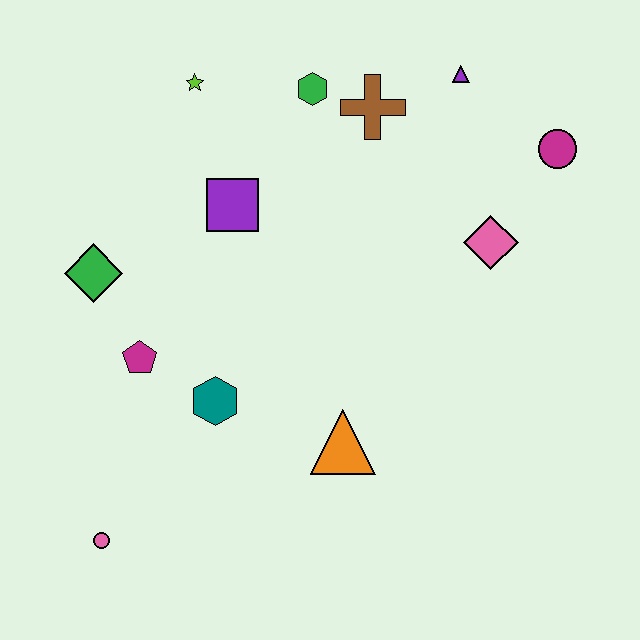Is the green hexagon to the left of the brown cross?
Yes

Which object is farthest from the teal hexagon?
The magenta circle is farthest from the teal hexagon.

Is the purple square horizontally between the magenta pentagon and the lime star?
No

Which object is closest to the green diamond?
The magenta pentagon is closest to the green diamond.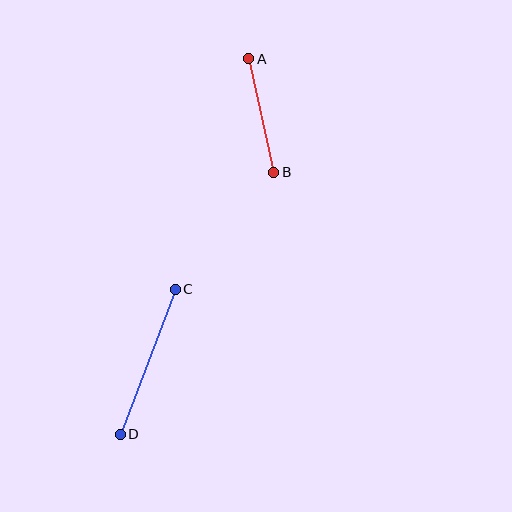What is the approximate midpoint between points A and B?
The midpoint is at approximately (261, 116) pixels.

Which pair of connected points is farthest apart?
Points C and D are farthest apart.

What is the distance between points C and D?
The distance is approximately 155 pixels.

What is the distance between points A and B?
The distance is approximately 117 pixels.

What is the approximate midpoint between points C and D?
The midpoint is at approximately (148, 362) pixels.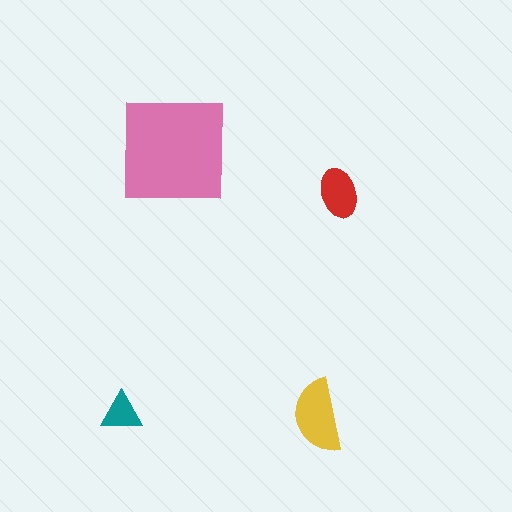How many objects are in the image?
There are 4 objects in the image.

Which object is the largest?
The pink square.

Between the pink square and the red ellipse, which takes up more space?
The pink square.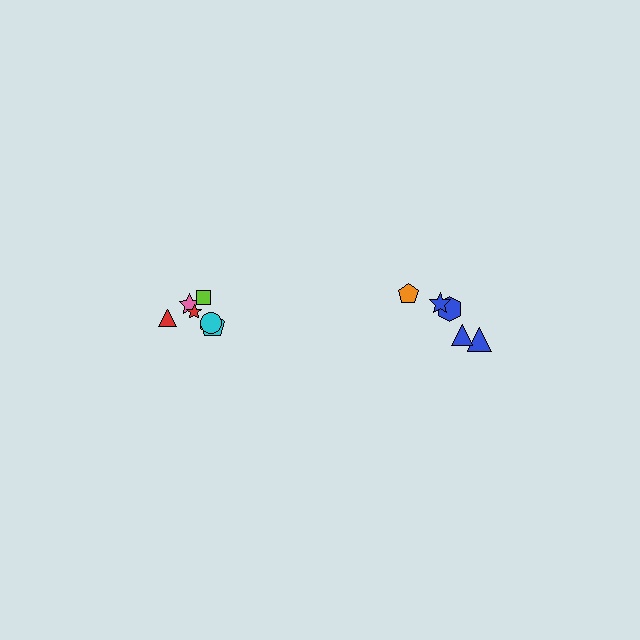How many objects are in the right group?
There are 5 objects.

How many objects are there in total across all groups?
There are 12 objects.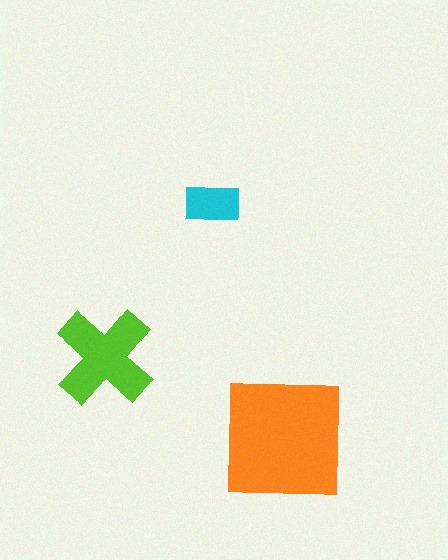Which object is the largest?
The orange square.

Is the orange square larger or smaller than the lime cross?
Larger.